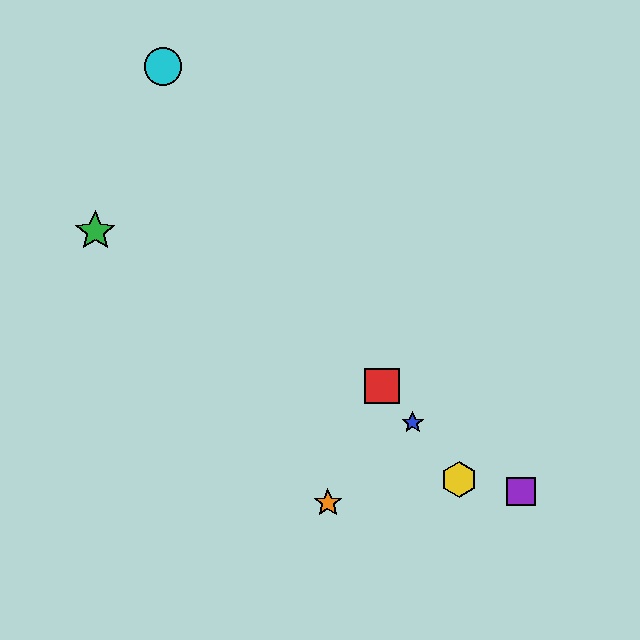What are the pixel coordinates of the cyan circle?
The cyan circle is at (163, 66).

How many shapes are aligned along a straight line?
3 shapes (the red square, the blue star, the yellow hexagon) are aligned along a straight line.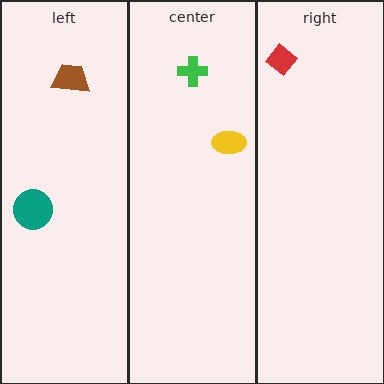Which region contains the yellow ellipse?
The center region.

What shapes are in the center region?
The yellow ellipse, the green cross.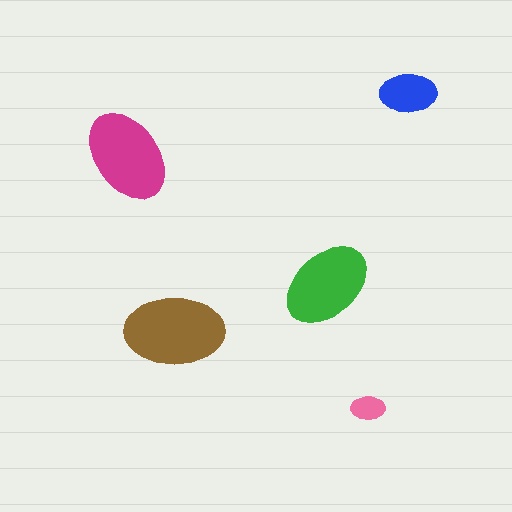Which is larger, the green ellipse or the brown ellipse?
The brown one.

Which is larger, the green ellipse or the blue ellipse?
The green one.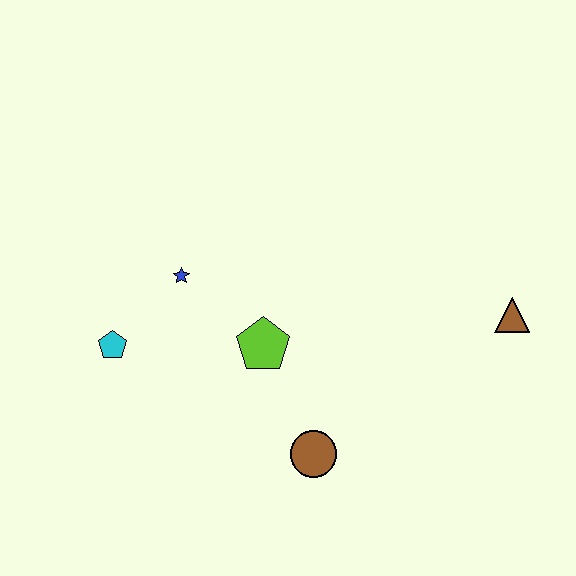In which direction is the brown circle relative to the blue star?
The brown circle is below the blue star.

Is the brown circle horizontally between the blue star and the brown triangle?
Yes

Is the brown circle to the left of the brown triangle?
Yes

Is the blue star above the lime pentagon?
Yes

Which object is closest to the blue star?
The cyan pentagon is closest to the blue star.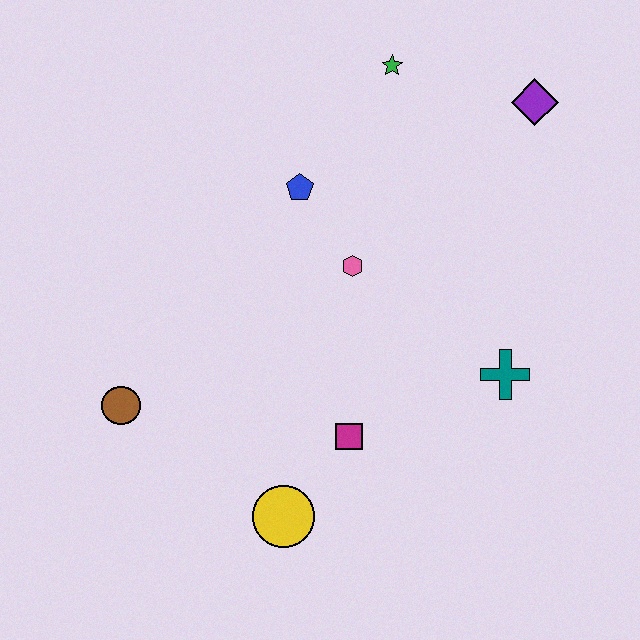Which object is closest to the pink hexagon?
The blue pentagon is closest to the pink hexagon.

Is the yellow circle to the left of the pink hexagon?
Yes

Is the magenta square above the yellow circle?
Yes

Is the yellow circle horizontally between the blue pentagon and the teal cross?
No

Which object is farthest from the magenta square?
The purple diamond is farthest from the magenta square.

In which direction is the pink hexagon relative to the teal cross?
The pink hexagon is to the left of the teal cross.